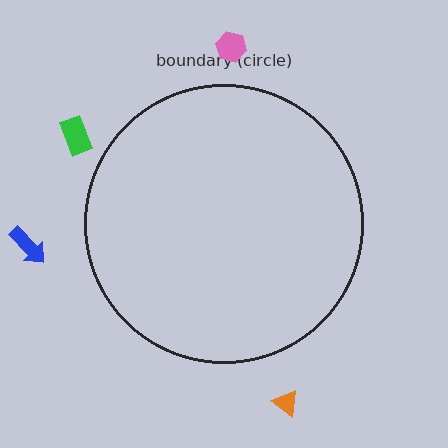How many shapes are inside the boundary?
0 inside, 4 outside.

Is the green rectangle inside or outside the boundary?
Outside.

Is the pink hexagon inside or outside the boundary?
Outside.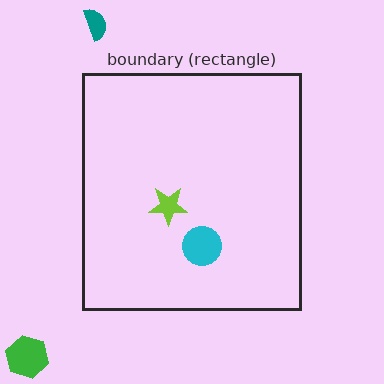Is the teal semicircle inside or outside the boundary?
Outside.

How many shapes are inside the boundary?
2 inside, 2 outside.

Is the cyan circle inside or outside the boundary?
Inside.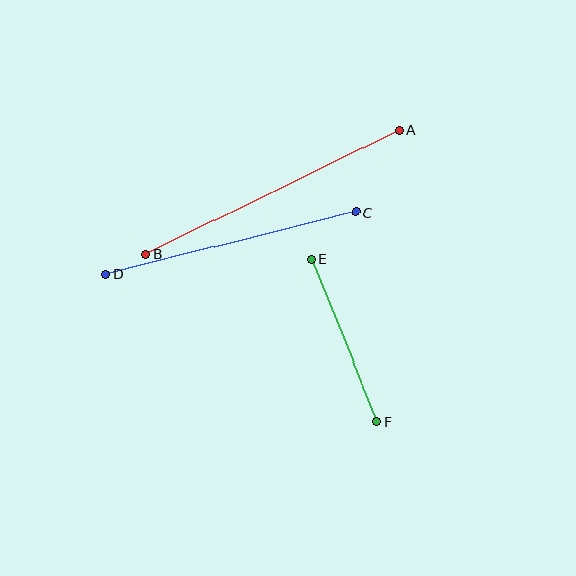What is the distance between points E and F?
The distance is approximately 175 pixels.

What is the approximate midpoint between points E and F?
The midpoint is at approximately (344, 340) pixels.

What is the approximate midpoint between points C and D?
The midpoint is at approximately (231, 243) pixels.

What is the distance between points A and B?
The distance is approximately 282 pixels.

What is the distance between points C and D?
The distance is approximately 257 pixels.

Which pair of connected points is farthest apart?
Points A and B are farthest apart.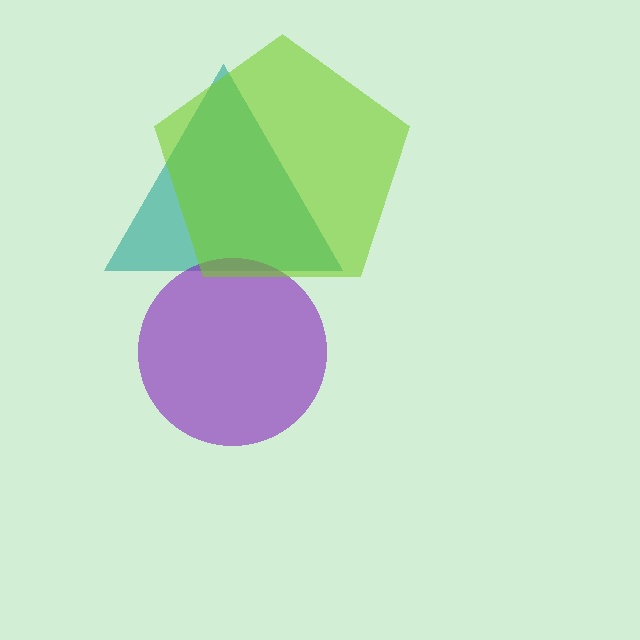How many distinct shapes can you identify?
There are 3 distinct shapes: a teal triangle, a purple circle, a lime pentagon.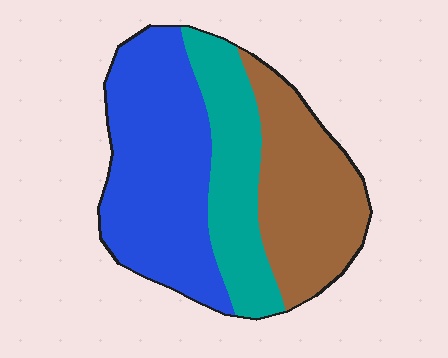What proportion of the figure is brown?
Brown takes up between a quarter and a half of the figure.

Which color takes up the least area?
Teal, at roughly 25%.